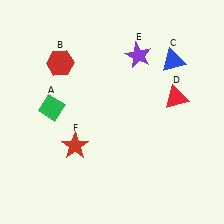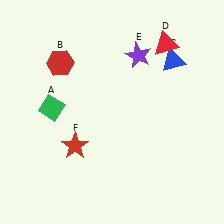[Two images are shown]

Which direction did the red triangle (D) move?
The red triangle (D) moved up.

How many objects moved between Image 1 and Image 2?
1 object moved between the two images.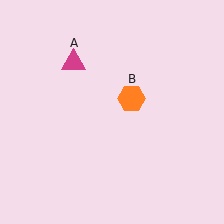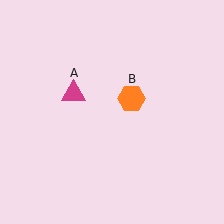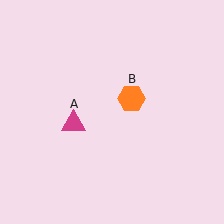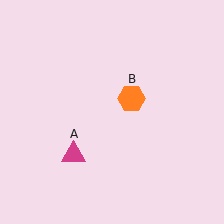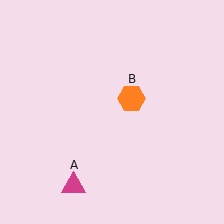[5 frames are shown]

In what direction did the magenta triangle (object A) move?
The magenta triangle (object A) moved down.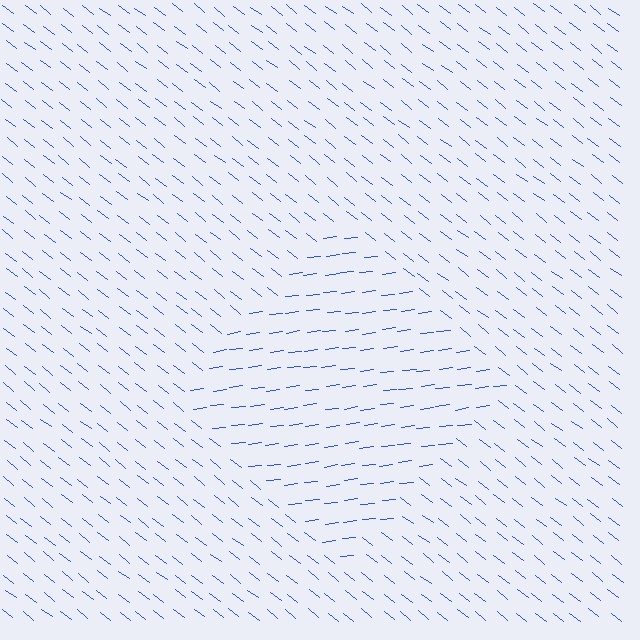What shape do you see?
I see a diamond.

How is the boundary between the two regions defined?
The boundary is defined purely by a change in line orientation (approximately 45 degrees difference). All lines are the same color and thickness.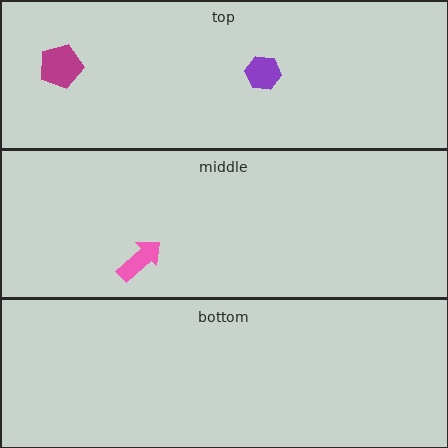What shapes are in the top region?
The purple hexagon, the magenta pentagon.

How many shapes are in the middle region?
1.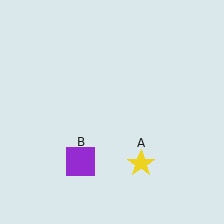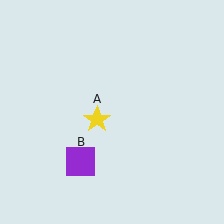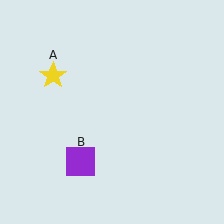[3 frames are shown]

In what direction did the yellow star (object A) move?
The yellow star (object A) moved up and to the left.